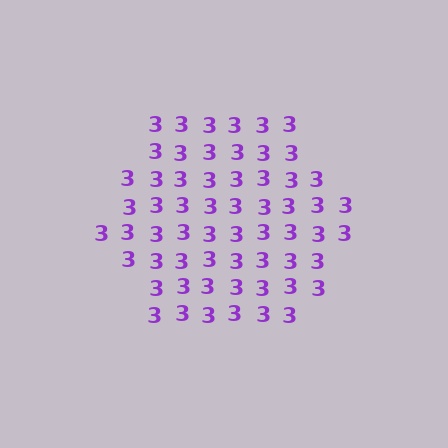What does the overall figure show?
The overall figure shows a hexagon.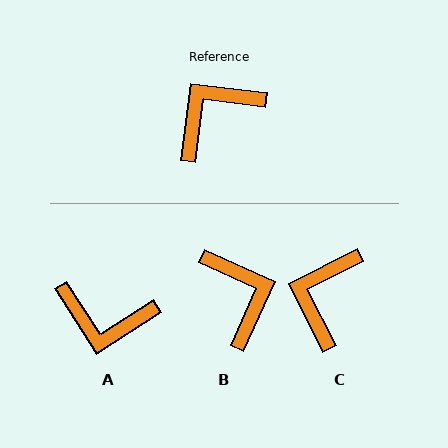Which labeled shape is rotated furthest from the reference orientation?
A, about 130 degrees away.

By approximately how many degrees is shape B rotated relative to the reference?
Approximately 107 degrees clockwise.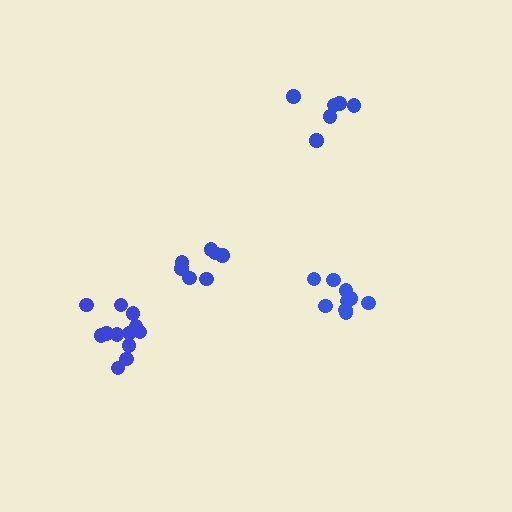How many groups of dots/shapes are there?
There are 4 groups.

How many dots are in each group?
Group 1: 7 dots, Group 2: 9 dots, Group 3: 6 dots, Group 4: 12 dots (34 total).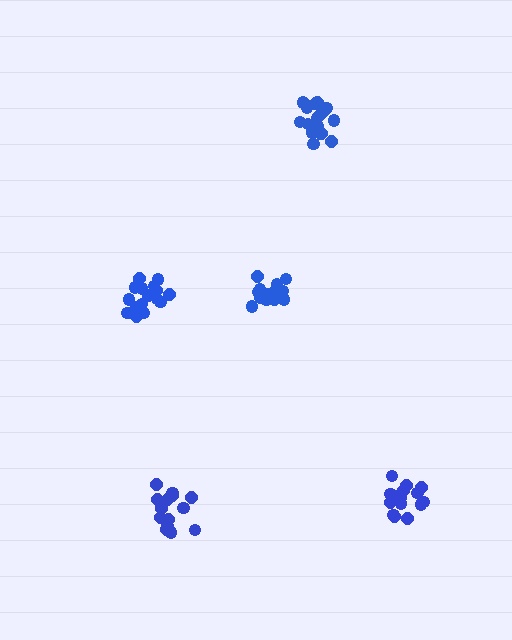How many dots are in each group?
Group 1: 15 dots, Group 2: 15 dots, Group 3: 18 dots, Group 4: 19 dots, Group 5: 15 dots (82 total).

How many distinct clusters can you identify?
There are 5 distinct clusters.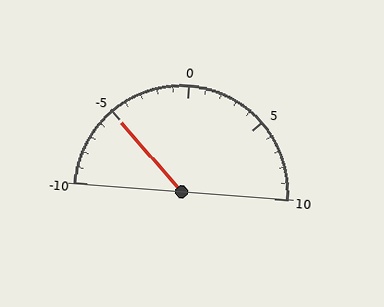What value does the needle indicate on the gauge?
The needle indicates approximately -5.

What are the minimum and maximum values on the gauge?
The gauge ranges from -10 to 10.